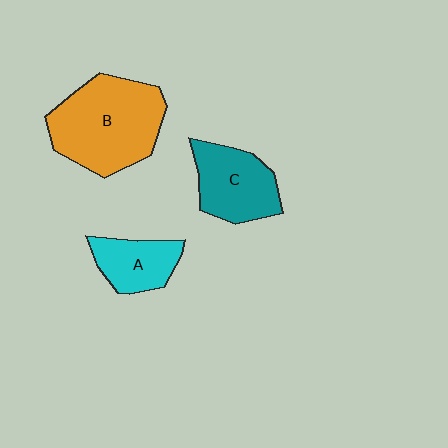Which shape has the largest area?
Shape B (orange).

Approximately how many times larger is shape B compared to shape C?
Approximately 1.6 times.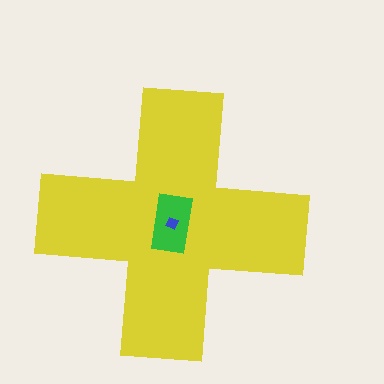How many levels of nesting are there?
3.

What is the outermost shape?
The yellow cross.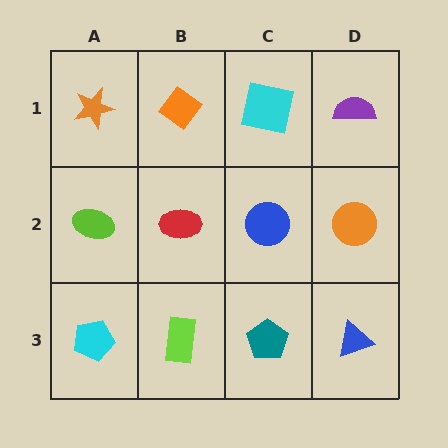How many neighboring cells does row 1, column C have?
3.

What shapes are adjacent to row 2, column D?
A purple semicircle (row 1, column D), a blue triangle (row 3, column D), a blue circle (row 2, column C).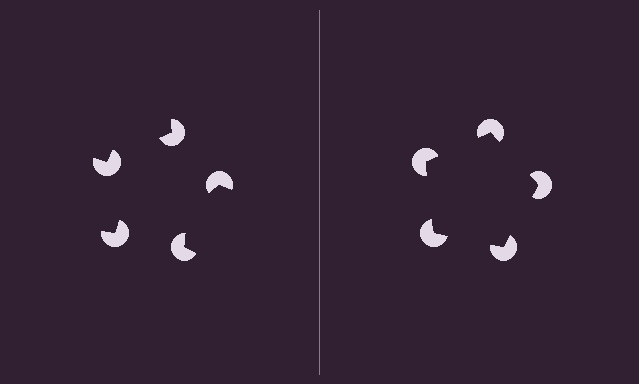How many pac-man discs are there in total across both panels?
10 — 5 on each side.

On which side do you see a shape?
An illusory pentagon appears on the right side. On the left side the wedge cuts are rotated, so no coherent shape forms.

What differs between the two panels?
The pac-man discs are positioned identically on both sides; only the wedge orientations differ. On the right they align to a pentagon; on the left they are misaligned.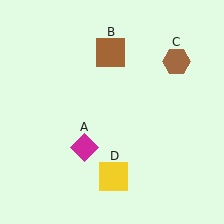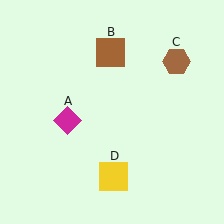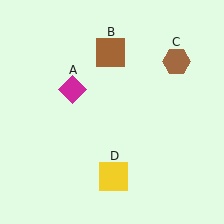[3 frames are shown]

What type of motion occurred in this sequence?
The magenta diamond (object A) rotated clockwise around the center of the scene.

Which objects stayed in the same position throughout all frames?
Brown square (object B) and brown hexagon (object C) and yellow square (object D) remained stationary.